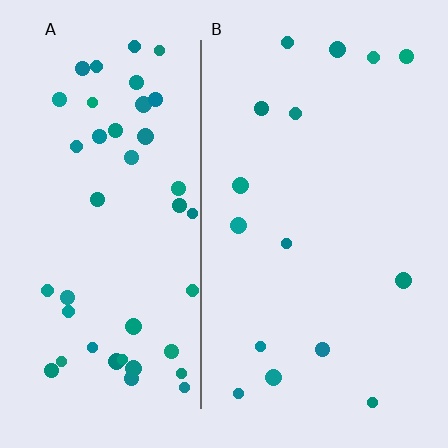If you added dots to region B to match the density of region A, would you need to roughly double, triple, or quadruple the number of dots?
Approximately triple.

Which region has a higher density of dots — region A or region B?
A (the left).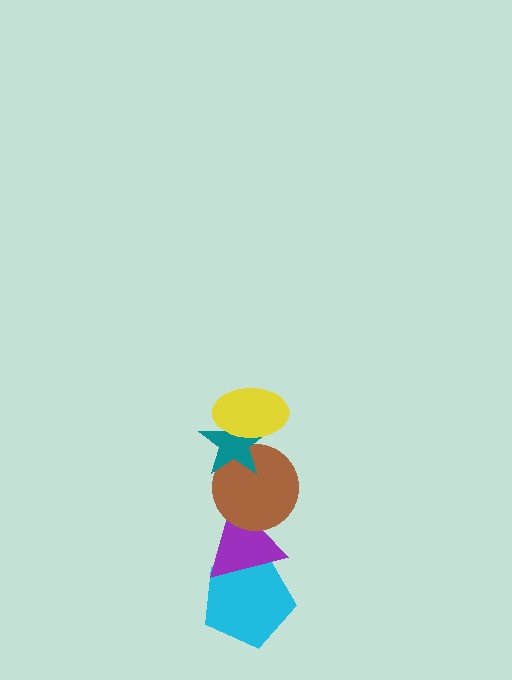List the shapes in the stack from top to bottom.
From top to bottom: the yellow ellipse, the teal star, the brown circle, the purple triangle, the cyan pentagon.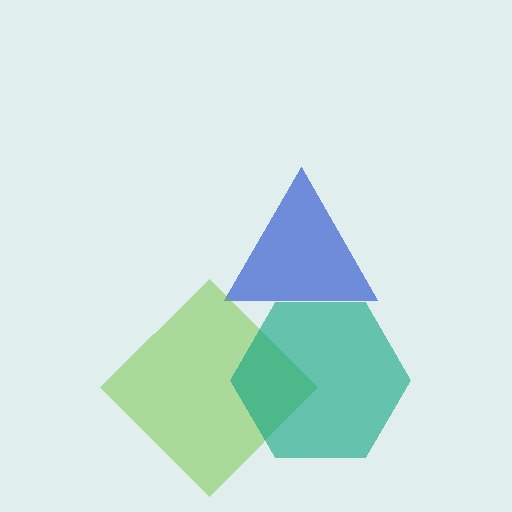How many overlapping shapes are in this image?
There are 3 overlapping shapes in the image.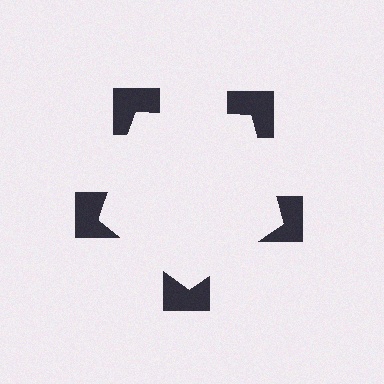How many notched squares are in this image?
There are 5 — one at each vertex of the illusory pentagon.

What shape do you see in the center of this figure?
An illusory pentagon — its edges are inferred from the aligned wedge cuts in the notched squares, not physically drawn.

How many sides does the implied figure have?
5 sides.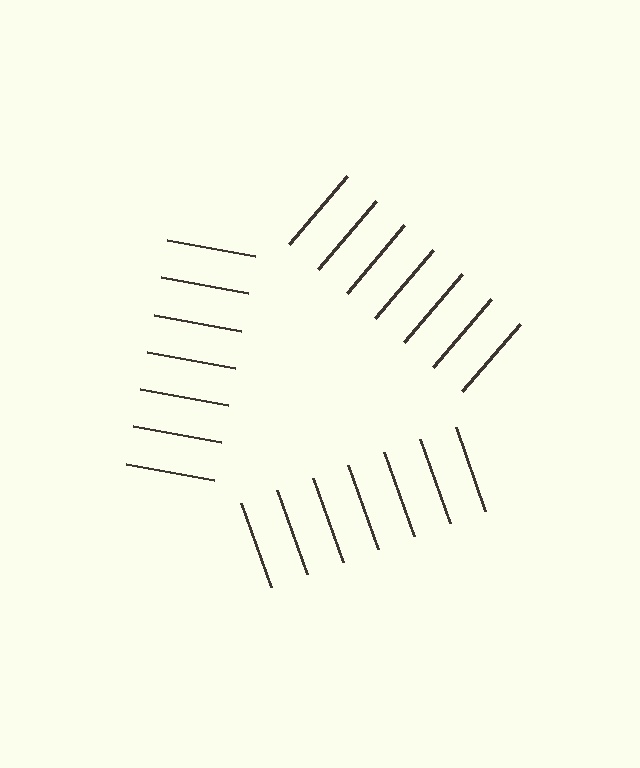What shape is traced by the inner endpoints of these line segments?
An illusory triangle — the line segments terminate on its edges but no continuous stroke is drawn.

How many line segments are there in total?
21 — 7 along each of the 3 edges.